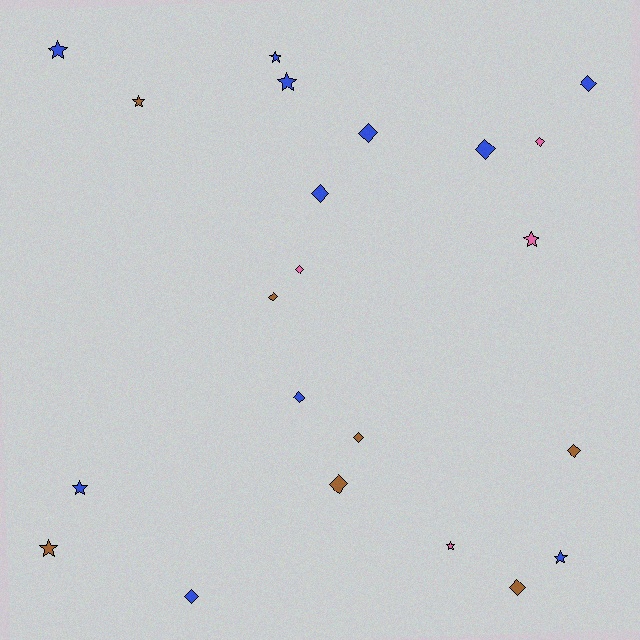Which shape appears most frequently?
Diamond, with 13 objects.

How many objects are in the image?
There are 22 objects.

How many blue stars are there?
There are 5 blue stars.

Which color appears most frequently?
Blue, with 11 objects.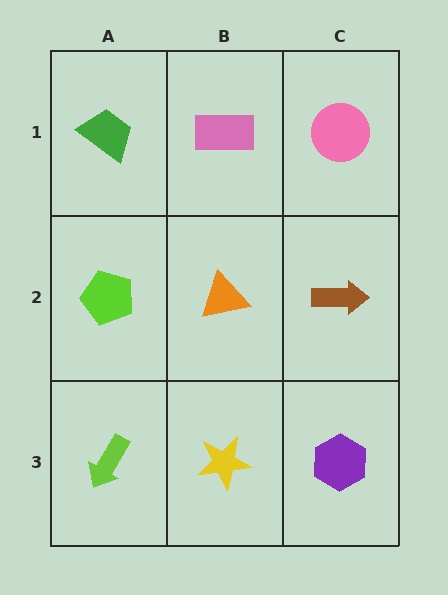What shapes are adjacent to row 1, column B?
An orange triangle (row 2, column B), a green trapezoid (row 1, column A), a pink circle (row 1, column C).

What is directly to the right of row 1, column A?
A pink rectangle.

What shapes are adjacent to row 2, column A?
A green trapezoid (row 1, column A), a lime arrow (row 3, column A), an orange triangle (row 2, column B).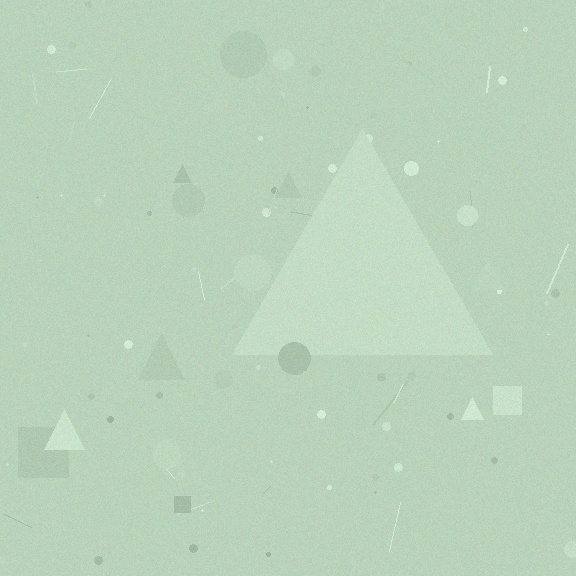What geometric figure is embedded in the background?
A triangle is embedded in the background.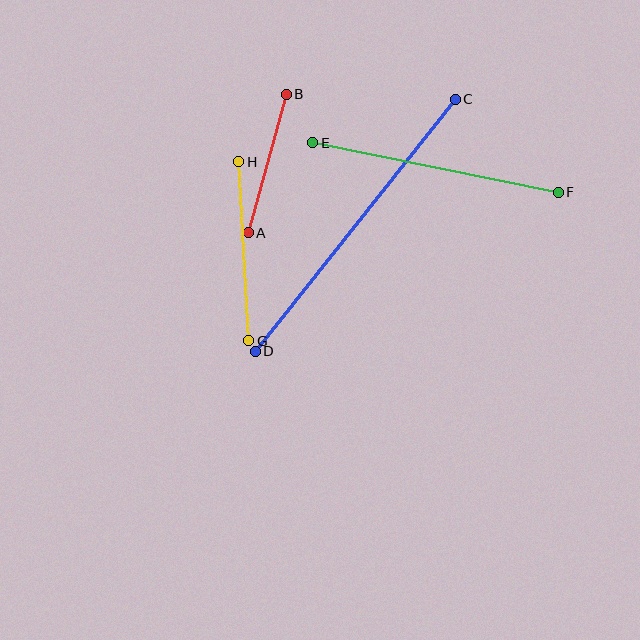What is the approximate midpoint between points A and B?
The midpoint is at approximately (267, 164) pixels.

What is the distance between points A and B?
The distance is approximately 144 pixels.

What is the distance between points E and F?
The distance is approximately 250 pixels.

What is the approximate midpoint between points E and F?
The midpoint is at approximately (436, 167) pixels.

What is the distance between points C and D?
The distance is approximately 322 pixels.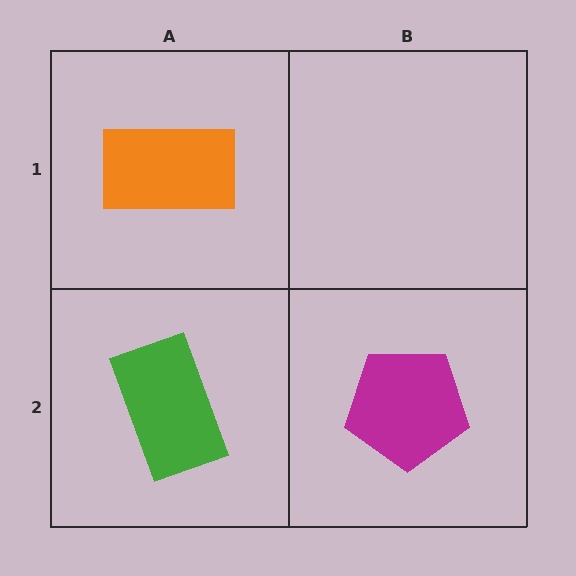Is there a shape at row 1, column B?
No, that cell is empty.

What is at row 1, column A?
An orange rectangle.